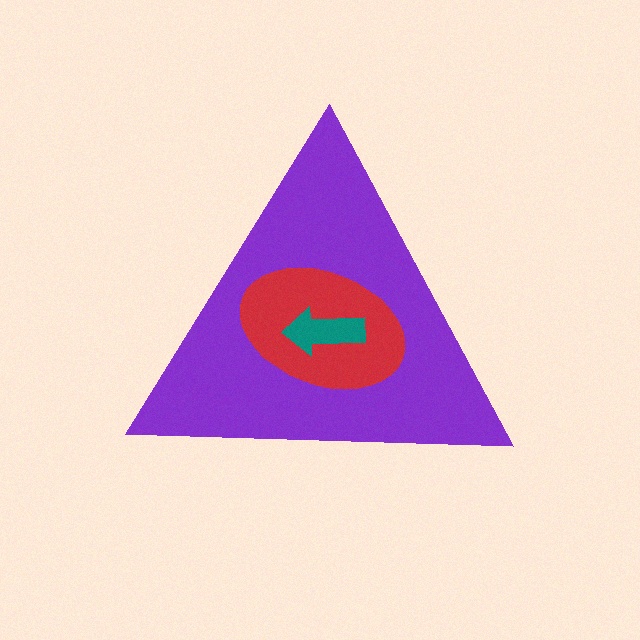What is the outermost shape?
The purple triangle.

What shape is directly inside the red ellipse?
The teal arrow.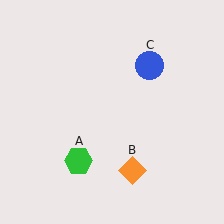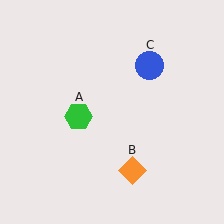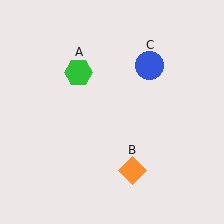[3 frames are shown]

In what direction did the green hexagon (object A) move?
The green hexagon (object A) moved up.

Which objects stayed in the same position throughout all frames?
Orange diamond (object B) and blue circle (object C) remained stationary.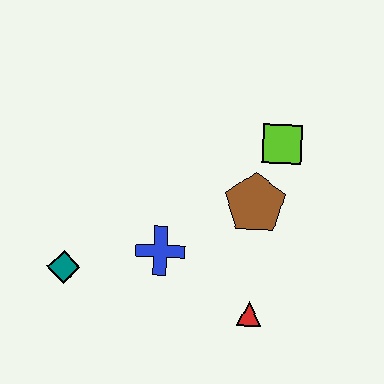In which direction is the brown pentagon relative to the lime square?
The brown pentagon is below the lime square.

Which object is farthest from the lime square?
The teal diamond is farthest from the lime square.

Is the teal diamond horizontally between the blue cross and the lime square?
No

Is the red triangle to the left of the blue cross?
No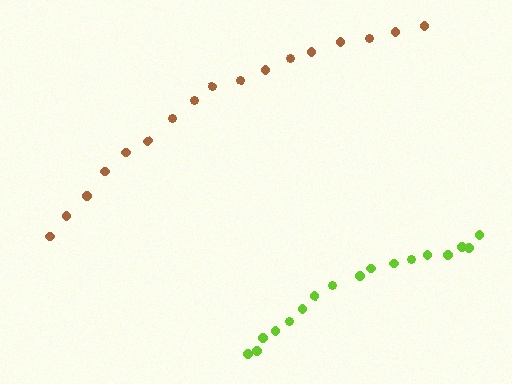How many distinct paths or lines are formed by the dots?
There are 2 distinct paths.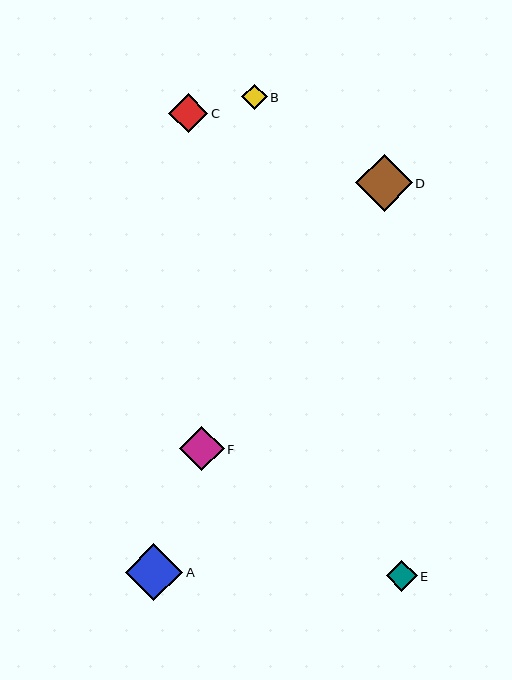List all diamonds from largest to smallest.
From largest to smallest: A, D, F, C, E, B.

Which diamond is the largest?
Diamond A is the largest with a size of approximately 57 pixels.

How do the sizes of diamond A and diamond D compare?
Diamond A and diamond D are approximately the same size.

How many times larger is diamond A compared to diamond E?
Diamond A is approximately 1.8 times the size of diamond E.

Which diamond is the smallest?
Diamond B is the smallest with a size of approximately 26 pixels.